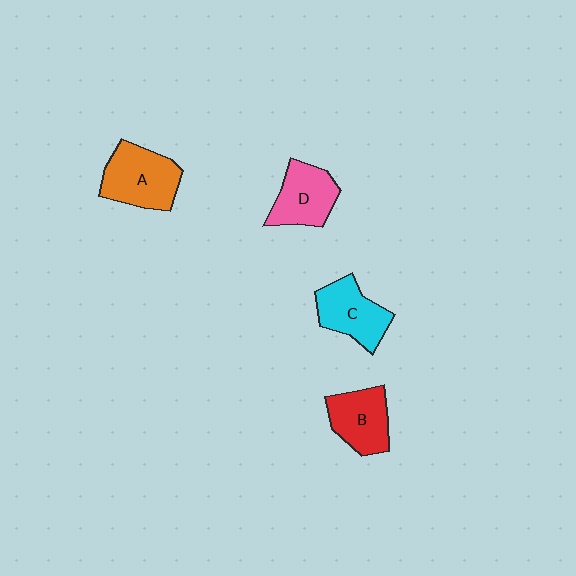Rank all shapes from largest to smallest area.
From largest to smallest: A (orange), C (cyan), D (pink), B (red).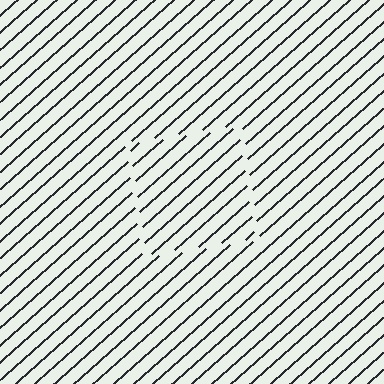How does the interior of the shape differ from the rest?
The interior of the shape contains the same grating, shifted by half a period — the contour is defined by the phase discontinuity where line-ends from the inner and outer gratings abut.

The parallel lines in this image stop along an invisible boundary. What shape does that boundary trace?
An illusory square. The interior of the shape contains the same grating, shifted by half a period — the contour is defined by the phase discontinuity where line-ends from the inner and outer gratings abut.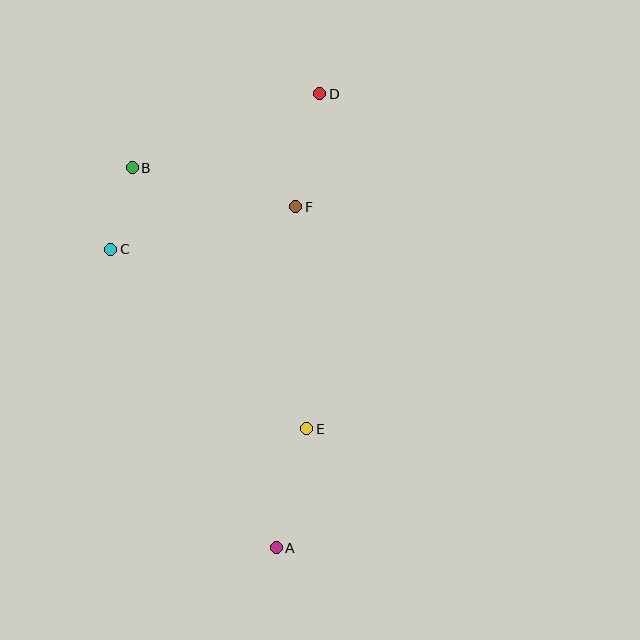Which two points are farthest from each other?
Points A and D are farthest from each other.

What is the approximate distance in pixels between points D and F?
The distance between D and F is approximately 115 pixels.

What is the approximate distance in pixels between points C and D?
The distance between C and D is approximately 260 pixels.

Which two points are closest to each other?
Points B and C are closest to each other.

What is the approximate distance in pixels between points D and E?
The distance between D and E is approximately 335 pixels.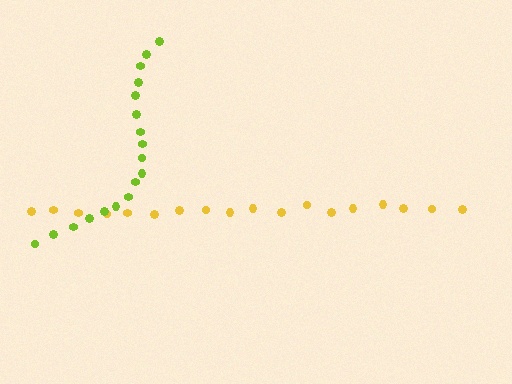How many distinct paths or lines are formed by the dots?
There are 2 distinct paths.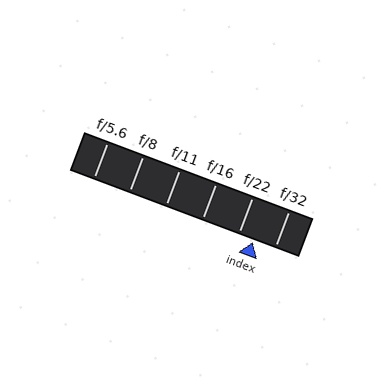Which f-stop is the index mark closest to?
The index mark is closest to f/22.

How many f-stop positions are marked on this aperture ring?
There are 6 f-stop positions marked.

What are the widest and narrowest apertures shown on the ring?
The widest aperture shown is f/5.6 and the narrowest is f/32.